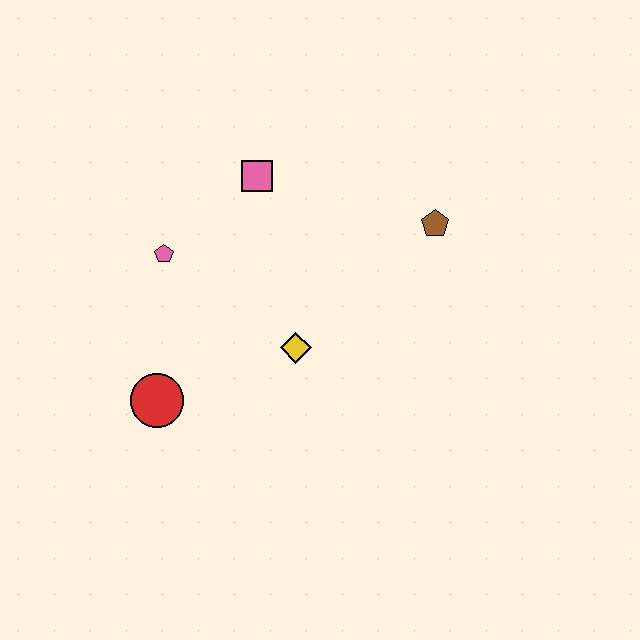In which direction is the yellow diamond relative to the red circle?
The yellow diamond is to the right of the red circle.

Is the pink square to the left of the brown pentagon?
Yes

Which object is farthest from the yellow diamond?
The brown pentagon is farthest from the yellow diamond.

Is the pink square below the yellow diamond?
No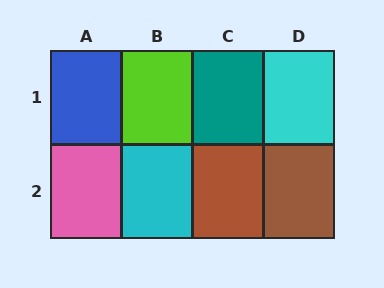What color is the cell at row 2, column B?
Cyan.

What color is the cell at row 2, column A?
Pink.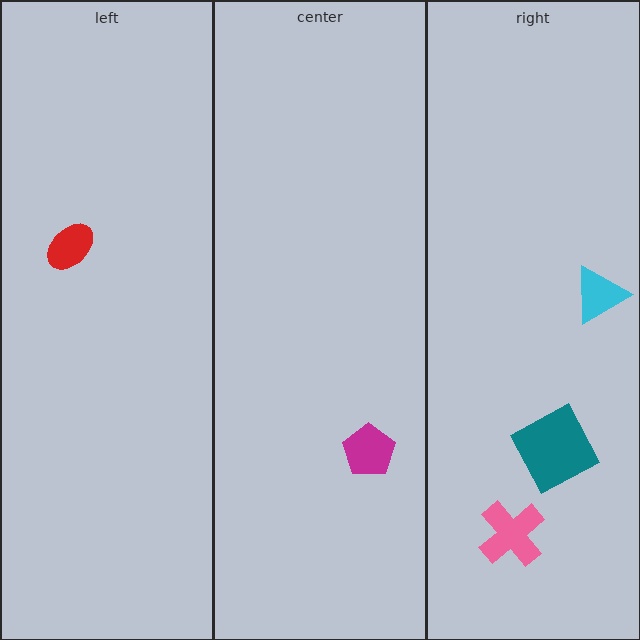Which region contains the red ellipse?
The left region.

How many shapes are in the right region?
3.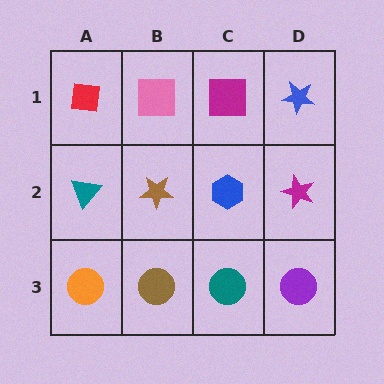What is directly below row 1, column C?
A blue hexagon.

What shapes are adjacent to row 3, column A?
A teal triangle (row 2, column A), a brown circle (row 3, column B).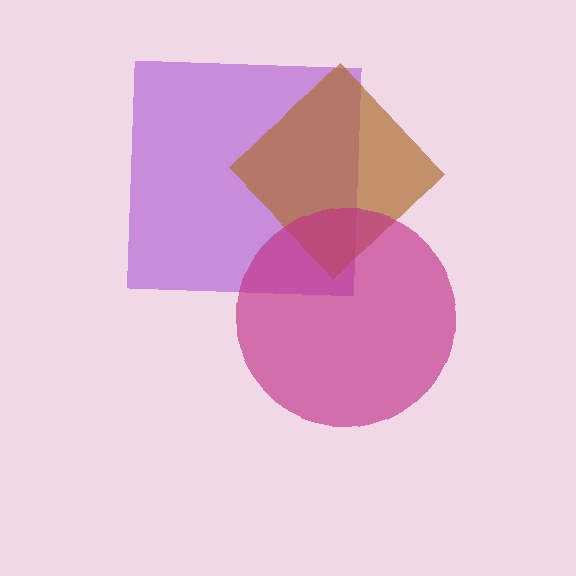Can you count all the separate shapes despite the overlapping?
Yes, there are 3 separate shapes.